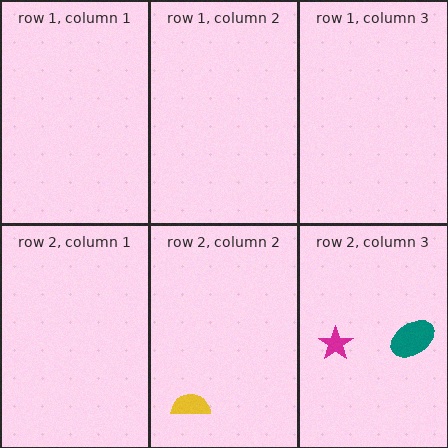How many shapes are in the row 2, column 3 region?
2.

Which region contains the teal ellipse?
The row 2, column 3 region.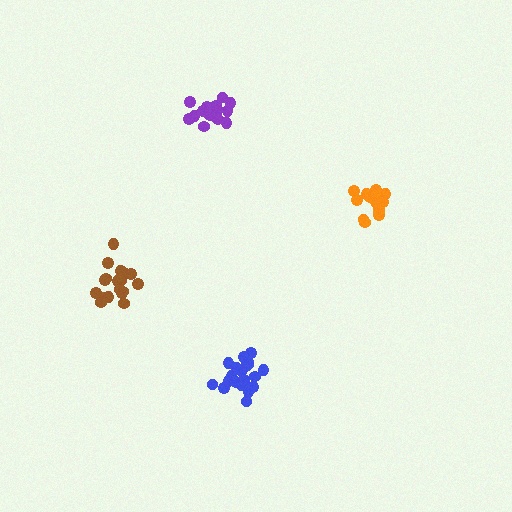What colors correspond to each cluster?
The clusters are colored: purple, blue, brown, orange.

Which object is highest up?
The purple cluster is topmost.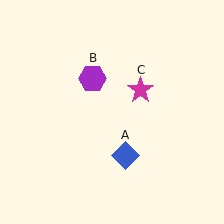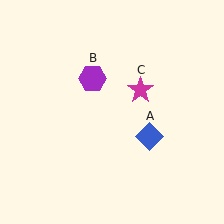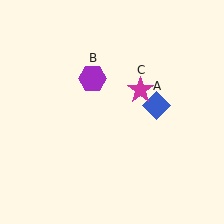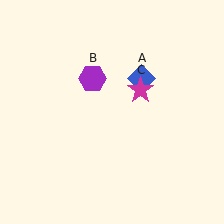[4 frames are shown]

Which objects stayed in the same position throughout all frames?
Purple hexagon (object B) and magenta star (object C) remained stationary.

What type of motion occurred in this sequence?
The blue diamond (object A) rotated counterclockwise around the center of the scene.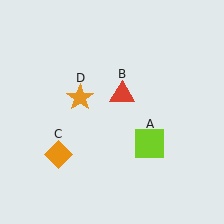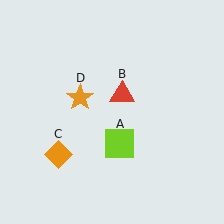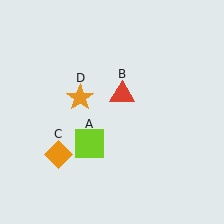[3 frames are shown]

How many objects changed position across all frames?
1 object changed position: lime square (object A).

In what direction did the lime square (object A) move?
The lime square (object A) moved left.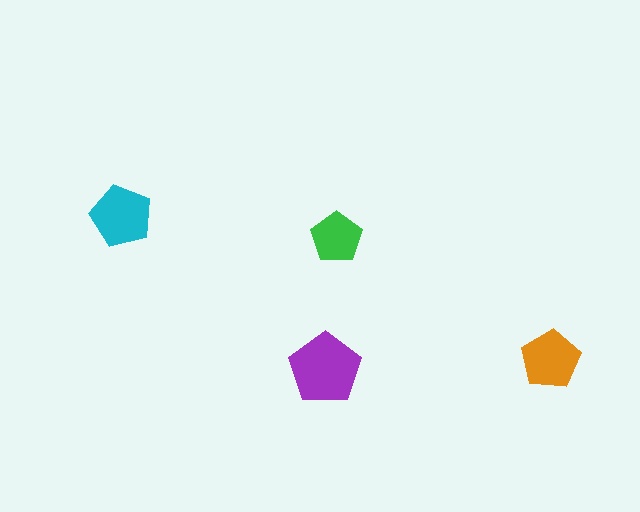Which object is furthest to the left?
The cyan pentagon is leftmost.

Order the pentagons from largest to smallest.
the purple one, the cyan one, the orange one, the green one.